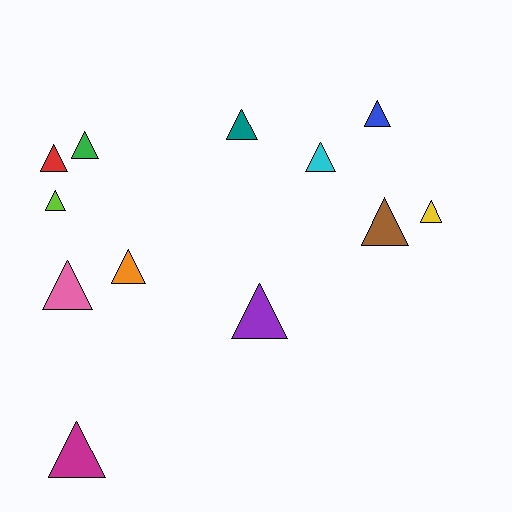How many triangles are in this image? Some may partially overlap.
There are 12 triangles.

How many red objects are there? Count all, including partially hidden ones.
There is 1 red object.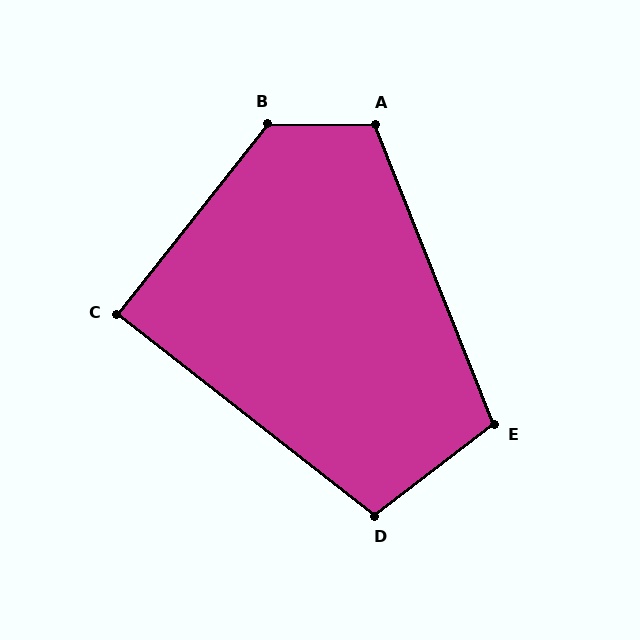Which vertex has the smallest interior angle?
C, at approximately 90 degrees.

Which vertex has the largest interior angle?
B, at approximately 128 degrees.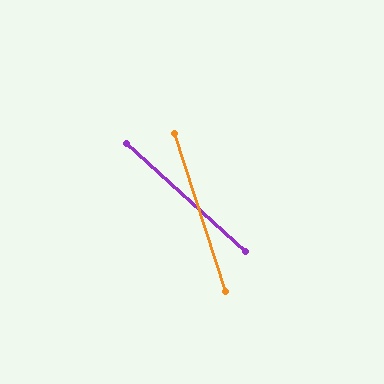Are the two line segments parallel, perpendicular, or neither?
Neither parallel nor perpendicular — they differ by about 30°.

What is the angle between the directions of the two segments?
Approximately 30 degrees.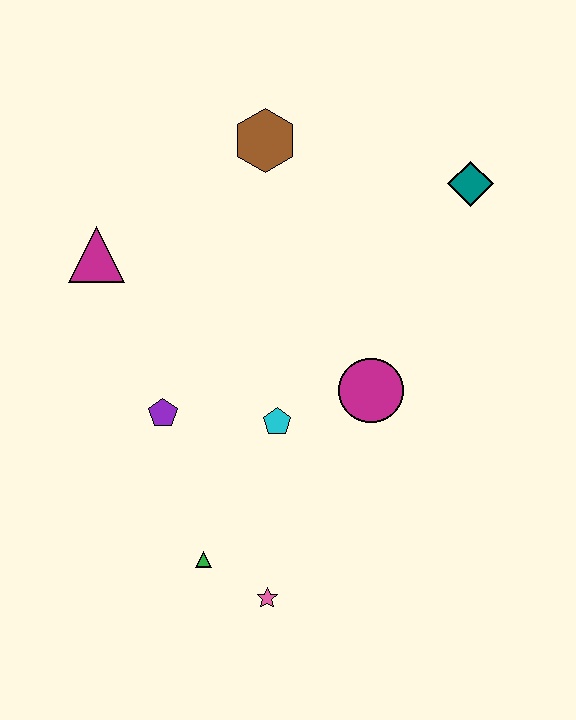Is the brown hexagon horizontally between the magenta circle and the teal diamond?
No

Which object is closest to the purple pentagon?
The cyan pentagon is closest to the purple pentagon.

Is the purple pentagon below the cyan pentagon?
No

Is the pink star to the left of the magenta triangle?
No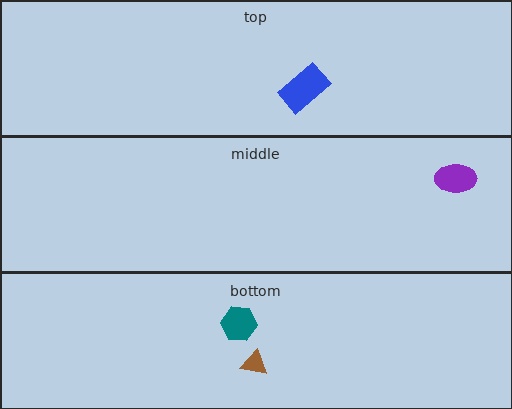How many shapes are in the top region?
1.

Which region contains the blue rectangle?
The top region.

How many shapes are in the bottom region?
2.